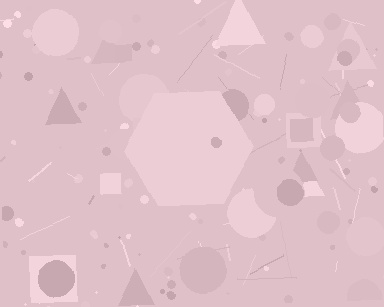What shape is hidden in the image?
A hexagon is hidden in the image.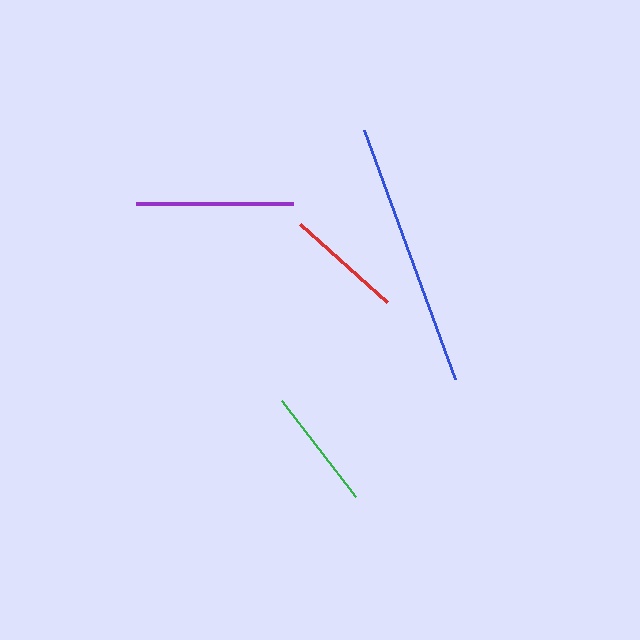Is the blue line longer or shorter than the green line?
The blue line is longer than the green line.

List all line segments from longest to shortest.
From longest to shortest: blue, purple, green, red.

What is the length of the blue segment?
The blue segment is approximately 266 pixels long.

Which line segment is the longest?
The blue line is the longest at approximately 266 pixels.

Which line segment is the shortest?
The red line is the shortest at approximately 117 pixels.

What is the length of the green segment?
The green segment is approximately 121 pixels long.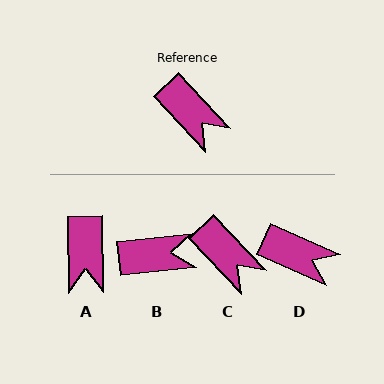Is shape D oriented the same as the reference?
No, it is off by about 23 degrees.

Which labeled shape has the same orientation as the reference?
C.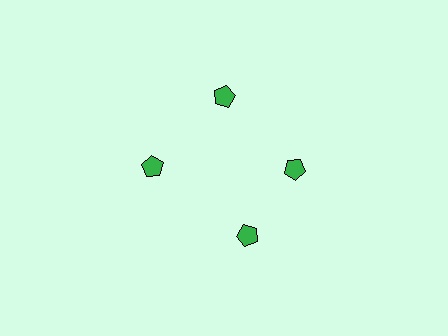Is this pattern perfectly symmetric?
No. The 4 green pentagons are arranged in a ring, but one element near the 6 o'clock position is rotated out of alignment along the ring, breaking the 4-fold rotational symmetry.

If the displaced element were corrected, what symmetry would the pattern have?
It would have 4-fold rotational symmetry — the pattern would map onto itself every 90 degrees.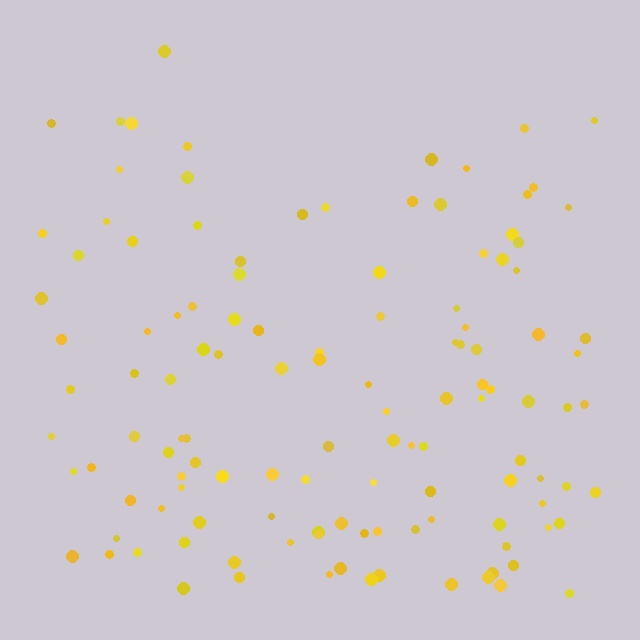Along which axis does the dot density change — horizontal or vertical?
Vertical.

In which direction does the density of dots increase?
From top to bottom, with the bottom side densest.